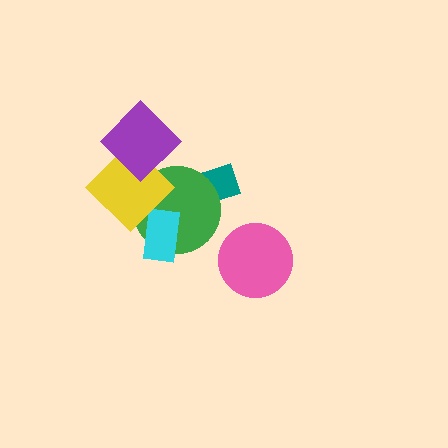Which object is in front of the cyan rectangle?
The yellow diamond is in front of the cyan rectangle.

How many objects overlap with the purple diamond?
1 object overlaps with the purple diamond.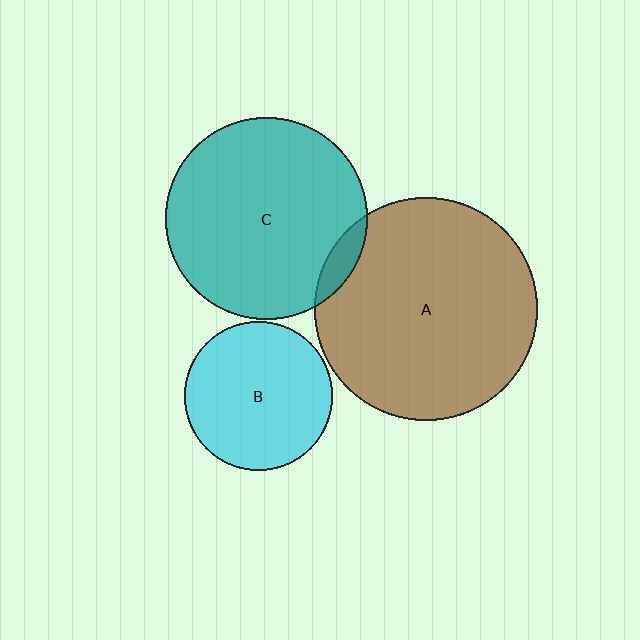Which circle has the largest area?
Circle A (brown).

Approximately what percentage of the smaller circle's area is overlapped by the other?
Approximately 5%.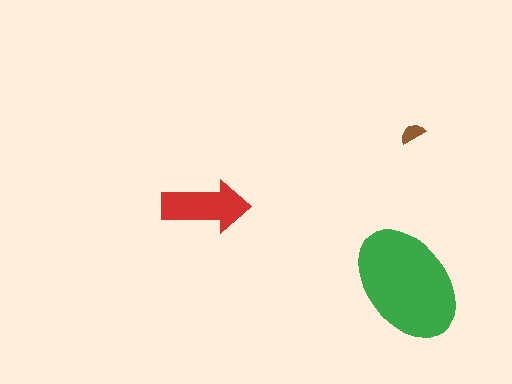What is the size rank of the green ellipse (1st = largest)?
1st.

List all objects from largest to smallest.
The green ellipse, the red arrow, the brown semicircle.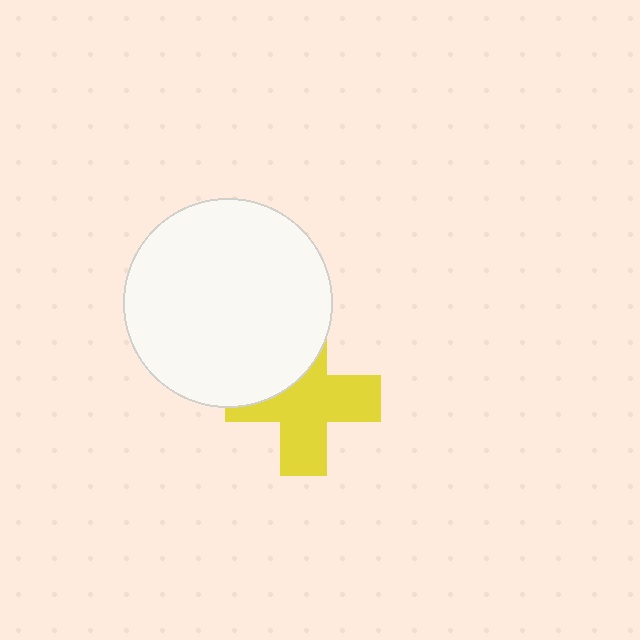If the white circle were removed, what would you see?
You would see the complete yellow cross.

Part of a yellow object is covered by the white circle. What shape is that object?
It is a cross.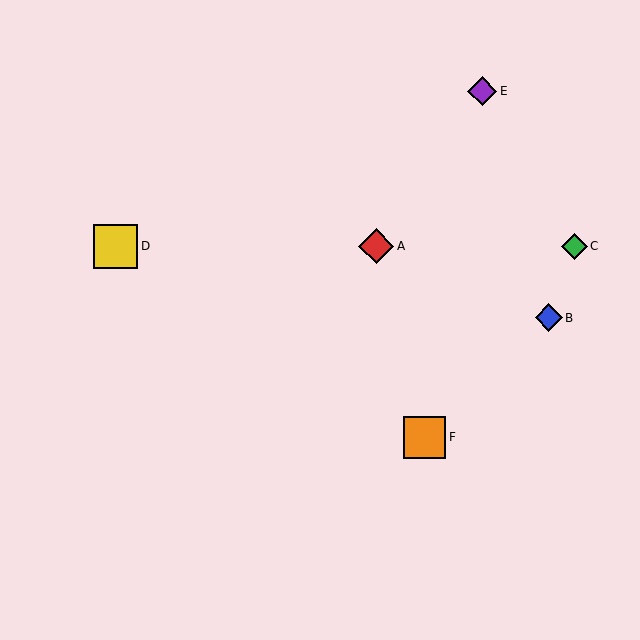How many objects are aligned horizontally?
3 objects (A, C, D) are aligned horizontally.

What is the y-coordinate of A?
Object A is at y≈246.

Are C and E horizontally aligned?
No, C is at y≈246 and E is at y≈91.